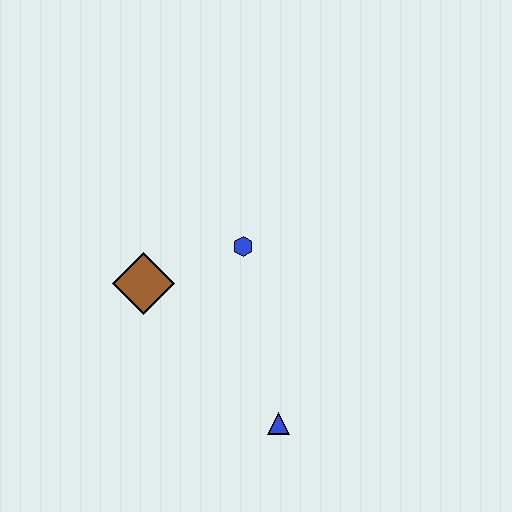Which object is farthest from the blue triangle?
The brown diamond is farthest from the blue triangle.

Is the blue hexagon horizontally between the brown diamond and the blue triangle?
Yes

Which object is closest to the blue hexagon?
The brown diamond is closest to the blue hexagon.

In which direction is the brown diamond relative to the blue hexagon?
The brown diamond is to the left of the blue hexagon.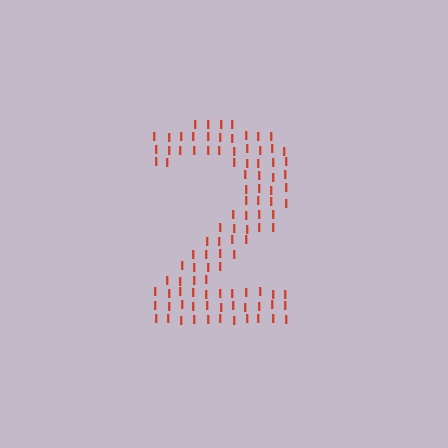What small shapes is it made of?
It is made of small letter I's.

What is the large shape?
The large shape is the digit 2.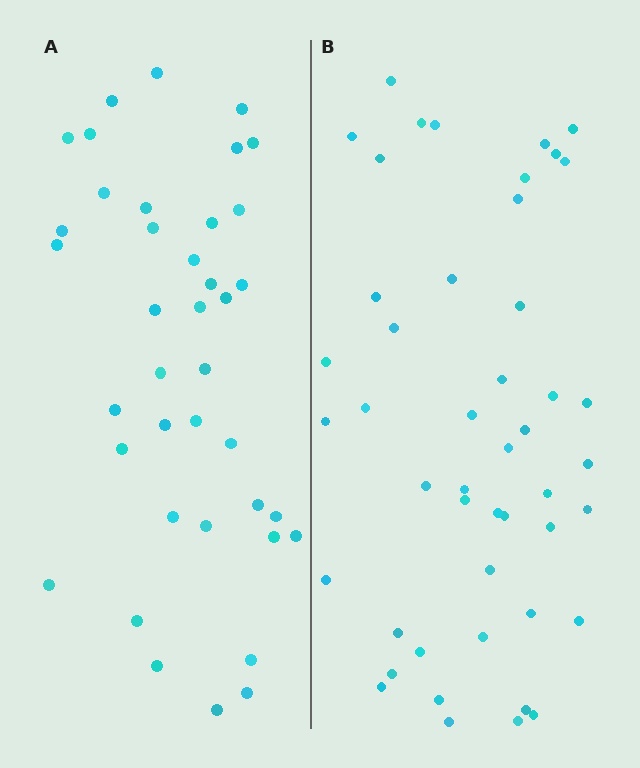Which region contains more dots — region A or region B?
Region B (the right region) has more dots.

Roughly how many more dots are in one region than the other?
Region B has roughly 8 or so more dots than region A.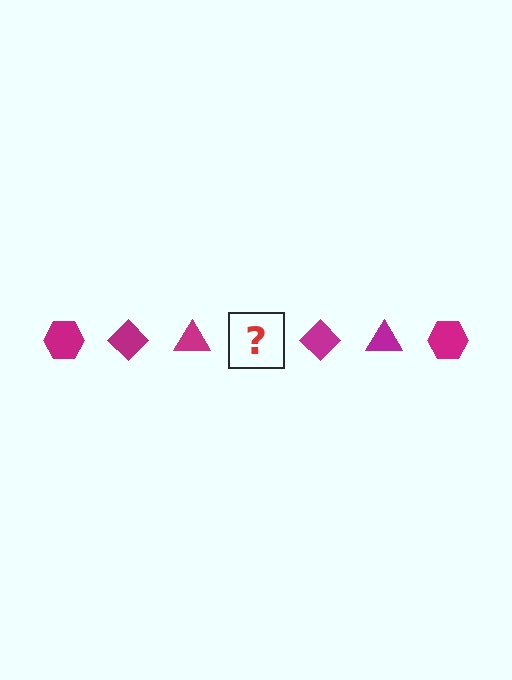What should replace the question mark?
The question mark should be replaced with a magenta hexagon.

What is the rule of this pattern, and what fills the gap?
The rule is that the pattern cycles through hexagon, diamond, triangle shapes in magenta. The gap should be filled with a magenta hexagon.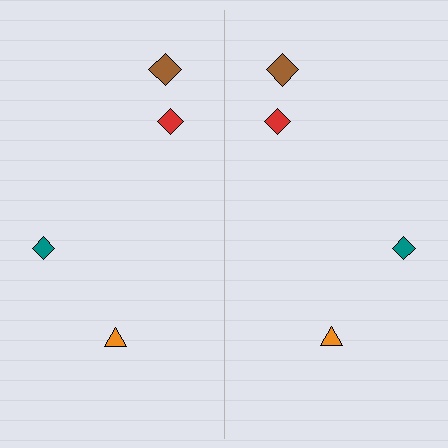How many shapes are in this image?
There are 8 shapes in this image.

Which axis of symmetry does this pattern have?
The pattern has a vertical axis of symmetry running through the center of the image.